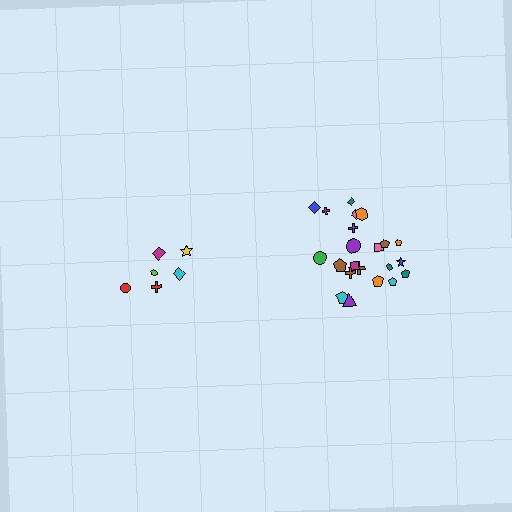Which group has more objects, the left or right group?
The right group.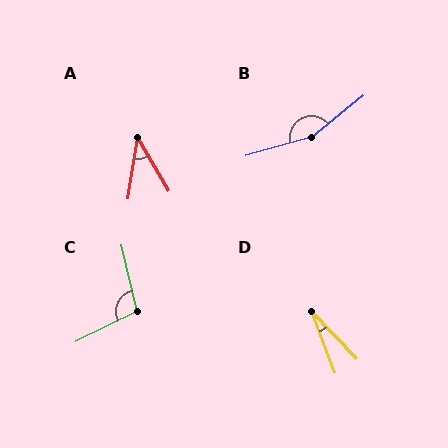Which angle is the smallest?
D, at approximately 22 degrees.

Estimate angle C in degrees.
Approximately 104 degrees.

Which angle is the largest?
B, at approximately 157 degrees.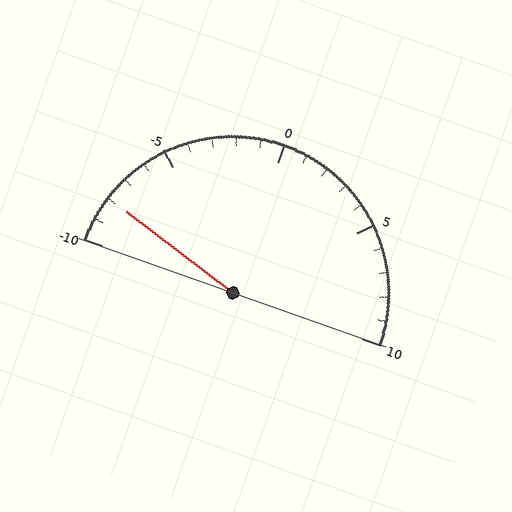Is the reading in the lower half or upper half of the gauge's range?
The reading is in the lower half of the range (-10 to 10).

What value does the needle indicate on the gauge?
The needle indicates approximately -8.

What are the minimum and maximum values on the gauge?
The gauge ranges from -10 to 10.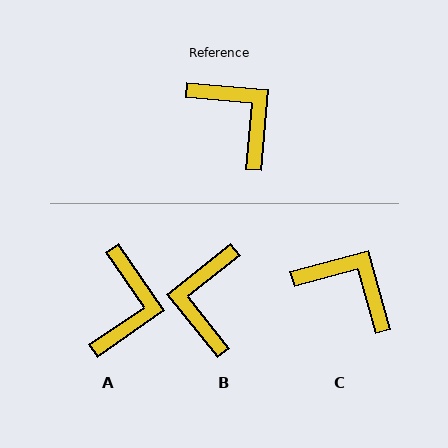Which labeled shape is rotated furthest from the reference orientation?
B, about 134 degrees away.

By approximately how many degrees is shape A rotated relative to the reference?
Approximately 50 degrees clockwise.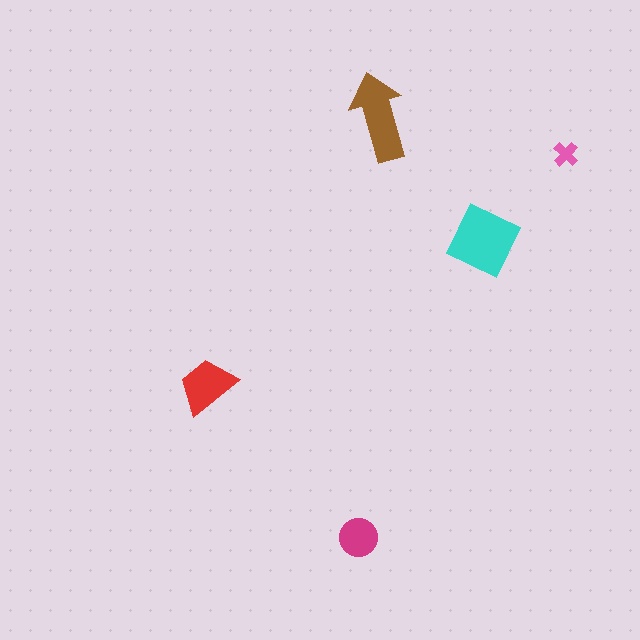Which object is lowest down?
The magenta circle is bottommost.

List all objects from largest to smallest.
The cyan diamond, the brown arrow, the red trapezoid, the magenta circle, the pink cross.